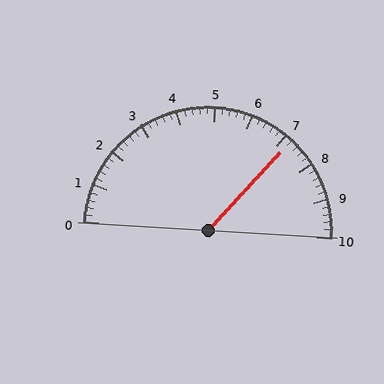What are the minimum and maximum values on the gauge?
The gauge ranges from 0 to 10.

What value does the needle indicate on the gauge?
The needle indicates approximately 7.2.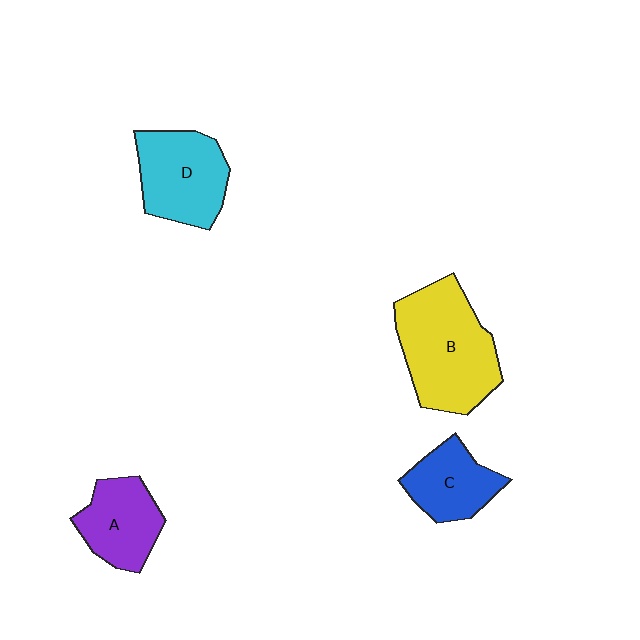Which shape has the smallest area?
Shape C (blue).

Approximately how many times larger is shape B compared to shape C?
Approximately 1.9 times.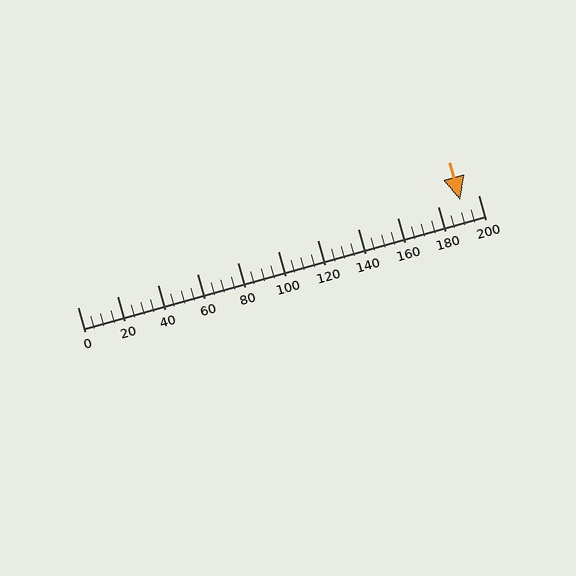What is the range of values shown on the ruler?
The ruler shows values from 0 to 200.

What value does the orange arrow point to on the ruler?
The orange arrow points to approximately 191.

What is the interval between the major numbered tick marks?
The major tick marks are spaced 20 units apart.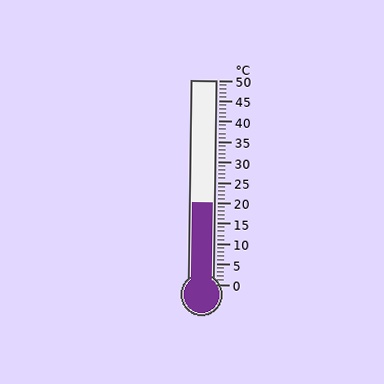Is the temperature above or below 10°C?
The temperature is above 10°C.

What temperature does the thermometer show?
The thermometer shows approximately 20°C.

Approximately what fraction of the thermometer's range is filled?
The thermometer is filled to approximately 40% of its range.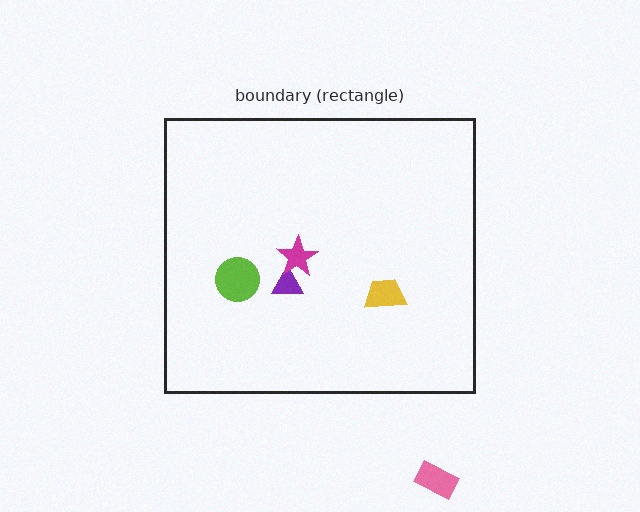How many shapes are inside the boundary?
4 inside, 1 outside.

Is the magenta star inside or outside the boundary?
Inside.